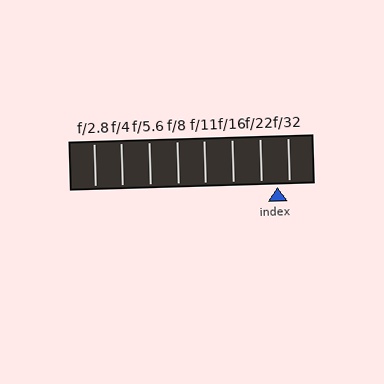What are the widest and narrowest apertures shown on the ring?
The widest aperture shown is f/2.8 and the narrowest is f/32.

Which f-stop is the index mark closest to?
The index mark is closest to f/32.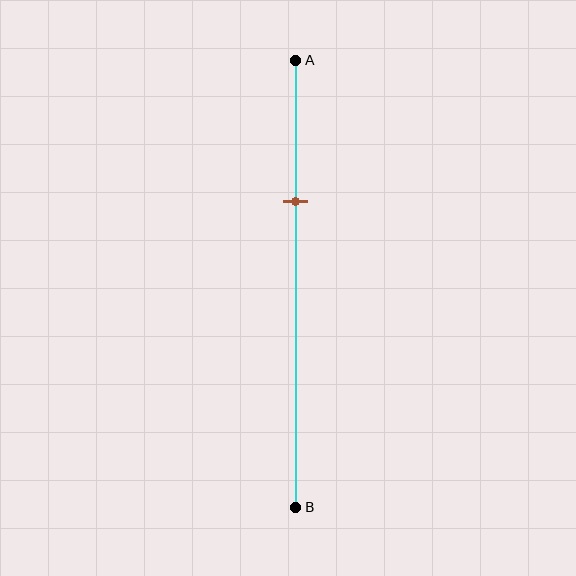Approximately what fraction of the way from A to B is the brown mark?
The brown mark is approximately 30% of the way from A to B.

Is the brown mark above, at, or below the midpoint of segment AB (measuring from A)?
The brown mark is above the midpoint of segment AB.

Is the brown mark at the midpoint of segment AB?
No, the mark is at about 30% from A, not at the 50% midpoint.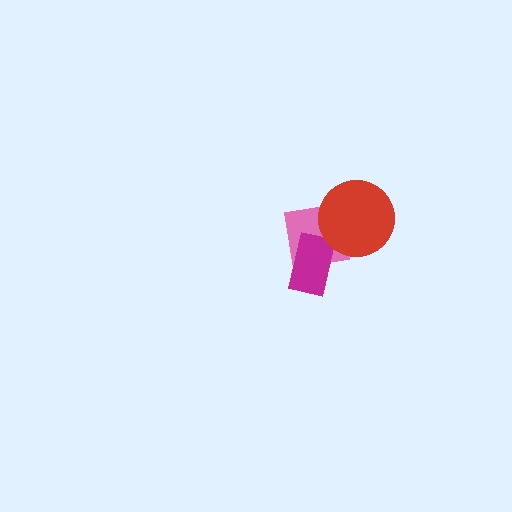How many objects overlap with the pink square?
2 objects overlap with the pink square.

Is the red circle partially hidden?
No, no other shape covers it.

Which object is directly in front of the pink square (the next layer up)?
The magenta rectangle is directly in front of the pink square.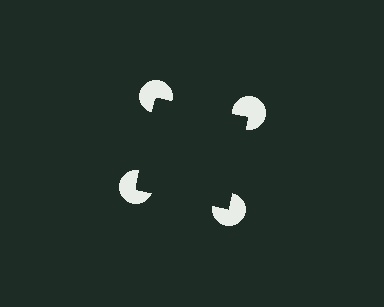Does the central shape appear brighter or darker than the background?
It typically appears slightly darker than the background, even though no actual brightness change is drawn.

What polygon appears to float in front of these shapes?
An illusory square — its edges are inferred from the aligned wedge cuts in the pac-man discs, not physically drawn.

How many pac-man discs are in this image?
There are 4 — one at each vertex of the illusory square.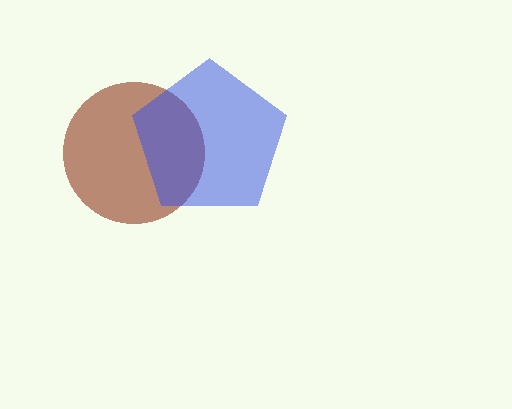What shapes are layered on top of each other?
The layered shapes are: a brown circle, a blue pentagon.